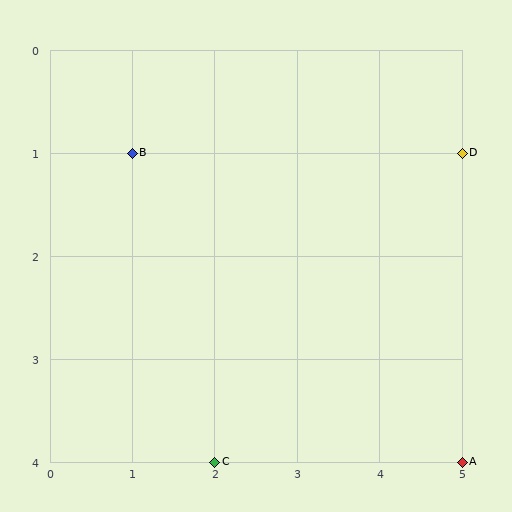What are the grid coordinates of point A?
Point A is at grid coordinates (5, 4).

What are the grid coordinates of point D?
Point D is at grid coordinates (5, 1).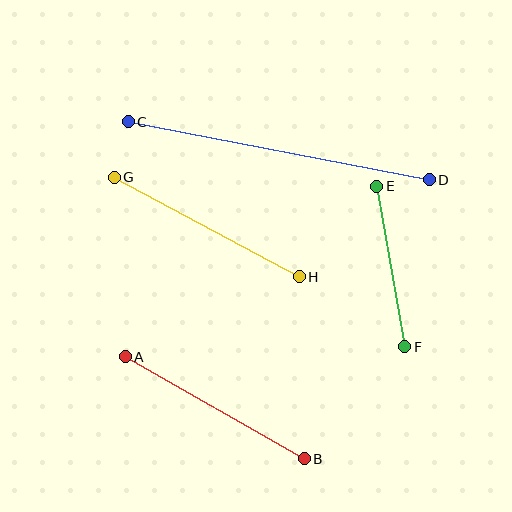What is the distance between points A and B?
The distance is approximately 206 pixels.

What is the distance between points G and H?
The distance is approximately 210 pixels.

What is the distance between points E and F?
The distance is approximately 163 pixels.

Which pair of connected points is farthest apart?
Points C and D are farthest apart.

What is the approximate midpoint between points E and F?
The midpoint is at approximately (391, 267) pixels.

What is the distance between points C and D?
The distance is approximately 306 pixels.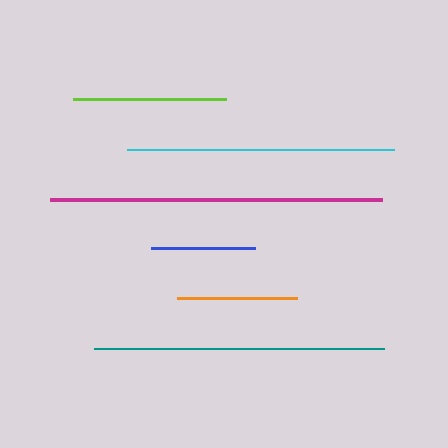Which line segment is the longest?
The magenta line is the longest at approximately 333 pixels.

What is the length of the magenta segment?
The magenta segment is approximately 333 pixels long.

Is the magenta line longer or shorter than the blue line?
The magenta line is longer than the blue line.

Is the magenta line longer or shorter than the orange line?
The magenta line is longer than the orange line.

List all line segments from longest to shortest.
From longest to shortest: magenta, teal, cyan, lime, orange, blue.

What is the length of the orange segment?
The orange segment is approximately 120 pixels long.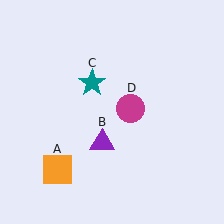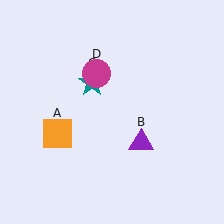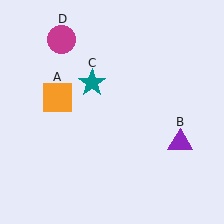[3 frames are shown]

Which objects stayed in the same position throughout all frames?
Teal star (object C) remained stationary.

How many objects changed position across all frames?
3 objects changed position: orange square (object A), purple triangle (object B), magenta circle (object D).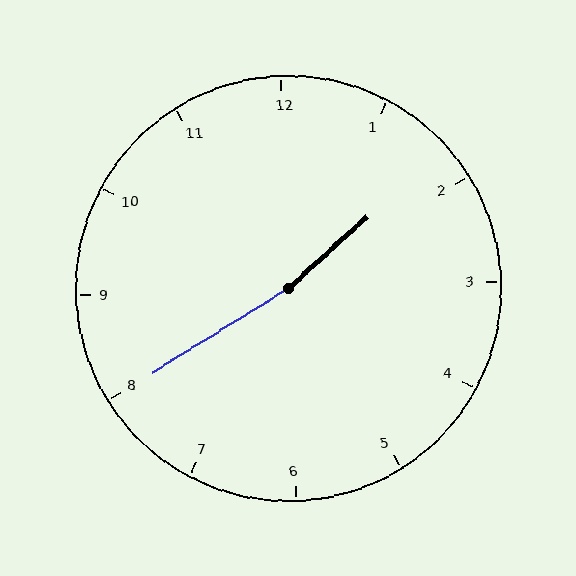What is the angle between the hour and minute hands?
Approximately 170 degrees.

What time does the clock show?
1:40.